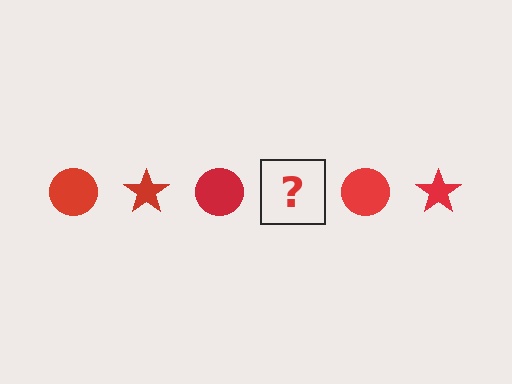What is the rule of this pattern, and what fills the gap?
The rule is that the pattern cycles through circle, star shapes in red. The gap should be filled with a red star.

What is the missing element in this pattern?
The missing element is a red star.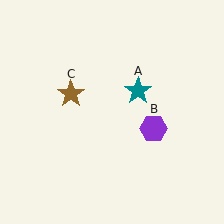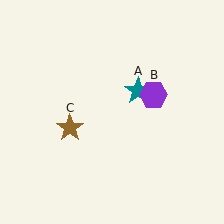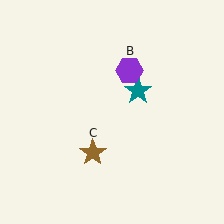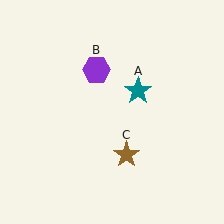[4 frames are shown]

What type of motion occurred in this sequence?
The purple hexagon (object B), brown star (object C) rotated counterclockwise around the center of the scene.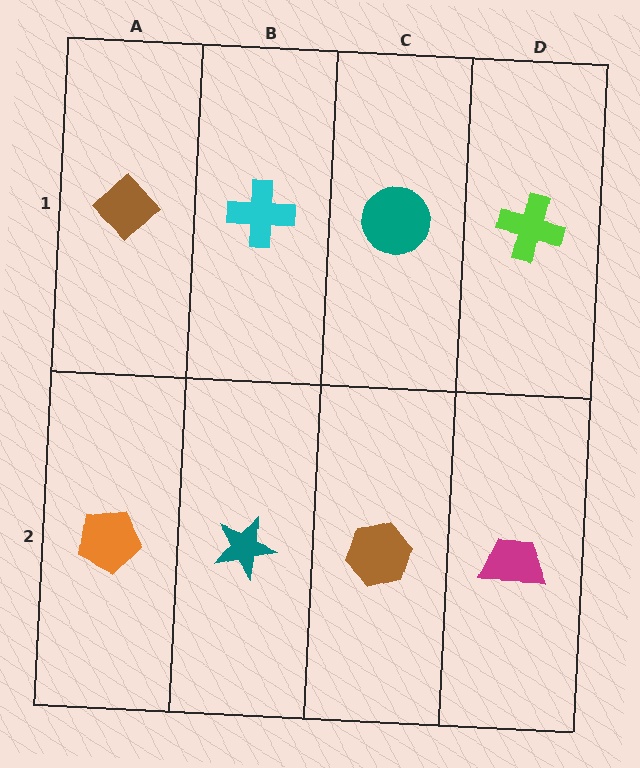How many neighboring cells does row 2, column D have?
2.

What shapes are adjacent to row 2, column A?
A brown diamond (row 1, column A), a teal star (row 2, column B).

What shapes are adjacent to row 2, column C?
A teal circle (row 1, column C), a teal star (row 2, column B), a magenta trapezoid (row 2, column D).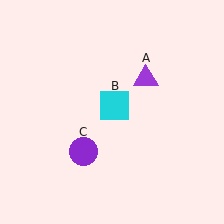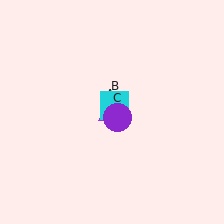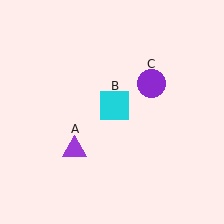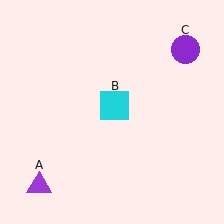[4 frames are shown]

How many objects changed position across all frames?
2 objects changed position: purple triangle (object A), purple circle (object C).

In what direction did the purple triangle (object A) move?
The purple triangle (object A) moved down and to the left.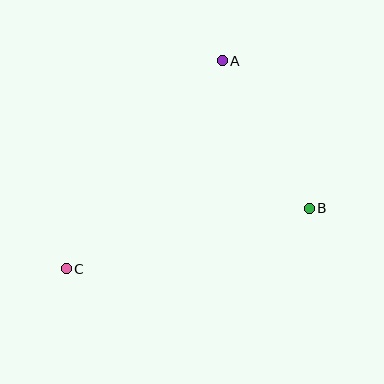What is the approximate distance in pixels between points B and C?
The distance between B and C is approximately 251 pixels.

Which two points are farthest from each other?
Points A and C are farthest from each other.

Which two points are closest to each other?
Points A and B are closest to each other.